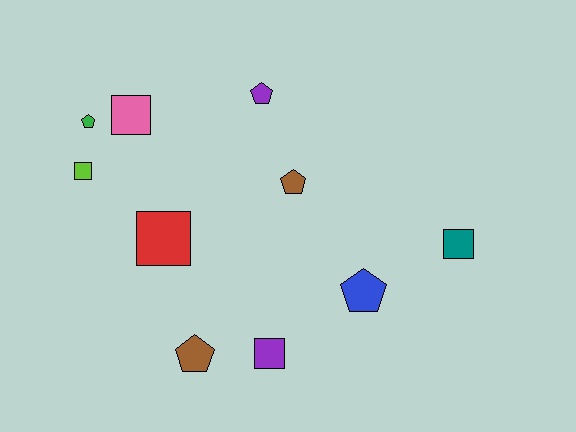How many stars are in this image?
There are no stars.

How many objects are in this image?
There are 10 objects.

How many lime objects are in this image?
There is 1 lime object.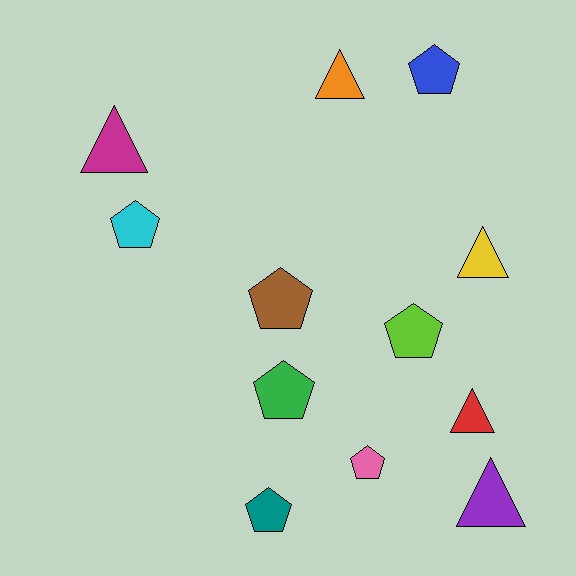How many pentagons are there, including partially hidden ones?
There are 7 pentagons.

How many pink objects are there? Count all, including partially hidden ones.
There is 1 pink object.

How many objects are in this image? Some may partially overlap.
There are 12 objects.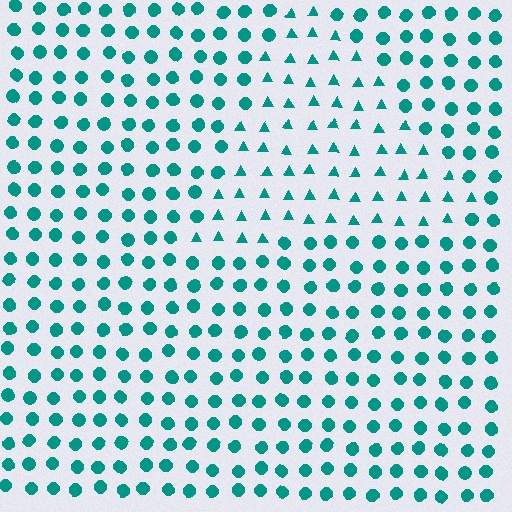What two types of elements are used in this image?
The image uses triangles inside the triangle region and circles outside it.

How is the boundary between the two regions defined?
The boundary is defined by a change in element shape: triangles inside vs. circles outside. All elements share the same color and spacing.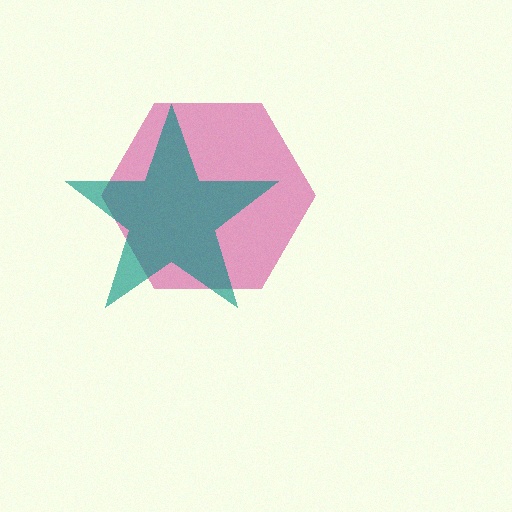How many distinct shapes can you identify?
There are 2 distinct shapes: a magenta hexagon, a teal star.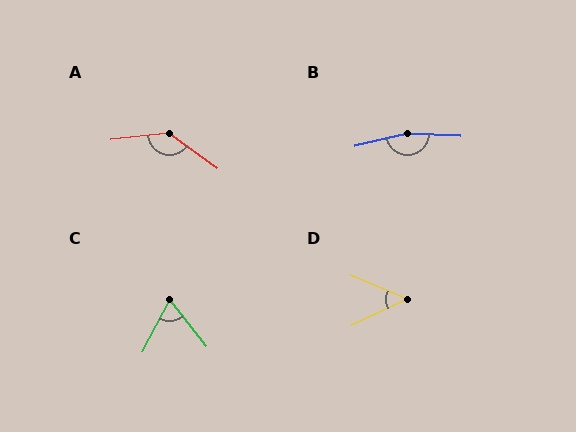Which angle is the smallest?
D, at approximately 49 degrees.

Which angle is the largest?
B, at approximately 164 degrees.